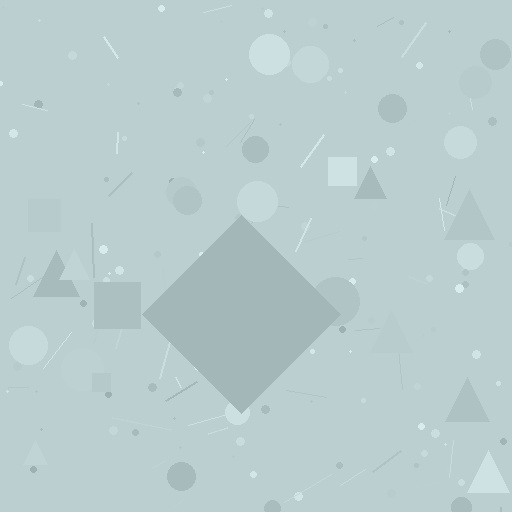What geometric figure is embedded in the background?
A diamond is embedded in the background.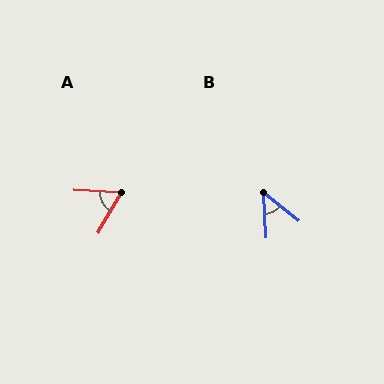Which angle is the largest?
A, at approximately 63 degrees.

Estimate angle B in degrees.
Approximately 48 degrees.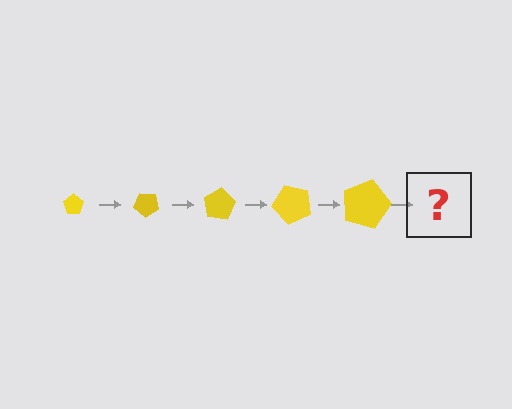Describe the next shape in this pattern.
It should be a pentagon, larger than the previous one and rotated 200 degrees from the start.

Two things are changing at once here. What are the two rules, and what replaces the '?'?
The two rules are that the pentagon grows larger each step and it rotates 40 degrees each step. The '?' should be a pentagon, larger than the previous one and rotated 200 degrees from the start.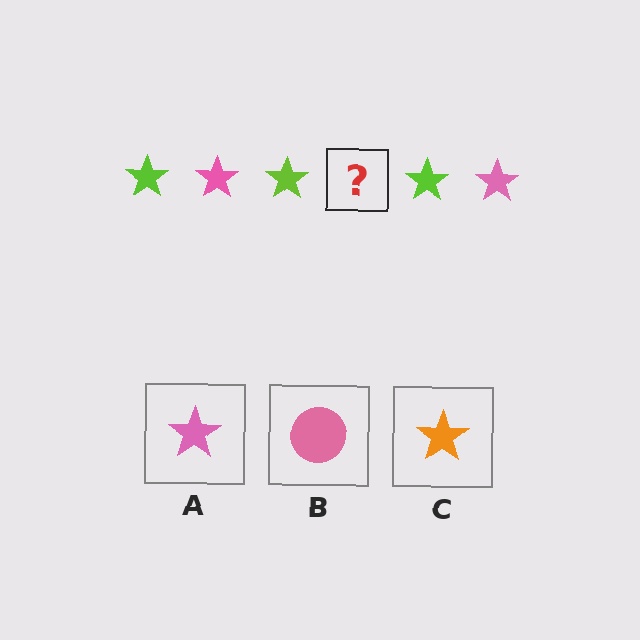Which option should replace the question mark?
Option A.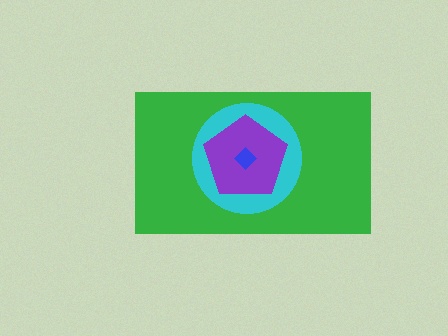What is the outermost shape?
The green rectangle.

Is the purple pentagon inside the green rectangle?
Yes.